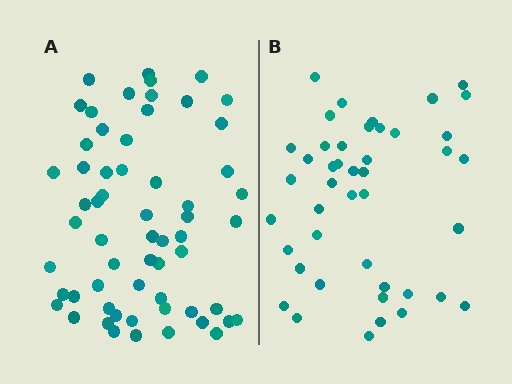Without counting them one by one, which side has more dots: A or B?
Region A (the left region) has more dots.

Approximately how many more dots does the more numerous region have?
Region A has approximately 15 more dots than region B.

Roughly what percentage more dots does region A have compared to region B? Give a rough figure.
About 35% more.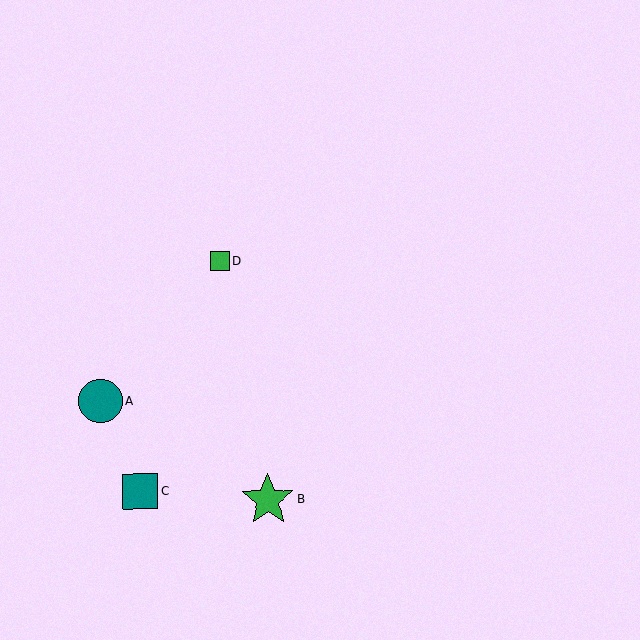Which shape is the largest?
The green star (labeled B) is the largest.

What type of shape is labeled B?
Shape B is a green star.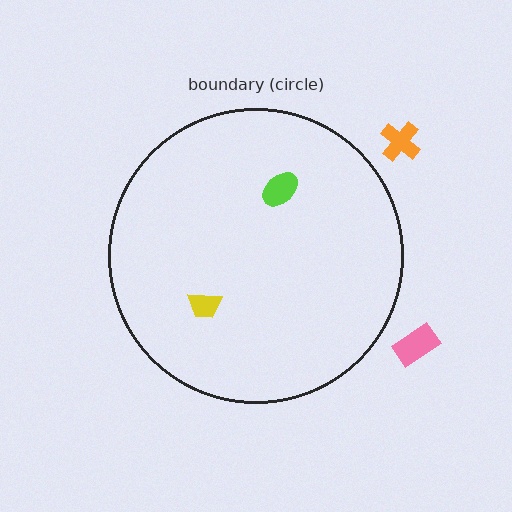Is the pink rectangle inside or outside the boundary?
Outside.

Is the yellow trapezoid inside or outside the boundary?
Inside.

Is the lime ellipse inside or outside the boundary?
Inside.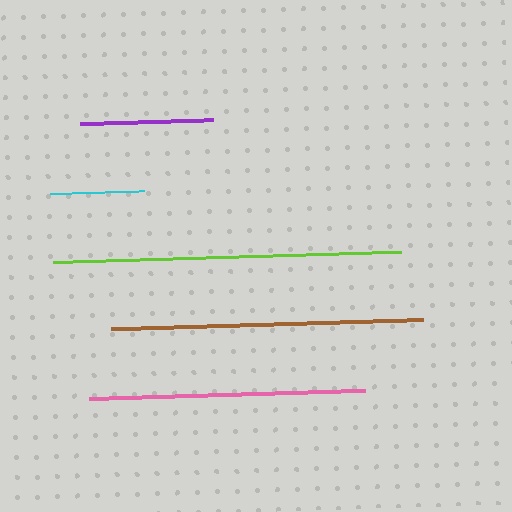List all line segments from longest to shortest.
From longest to shortest: lime, brown, pink, purple, cyan.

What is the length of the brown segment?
The brown segment is approximately 312 pixels long.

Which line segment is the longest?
The lime line is the longest at approximately 348 pixels.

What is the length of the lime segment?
The lime segment is approximately 348 pixels long.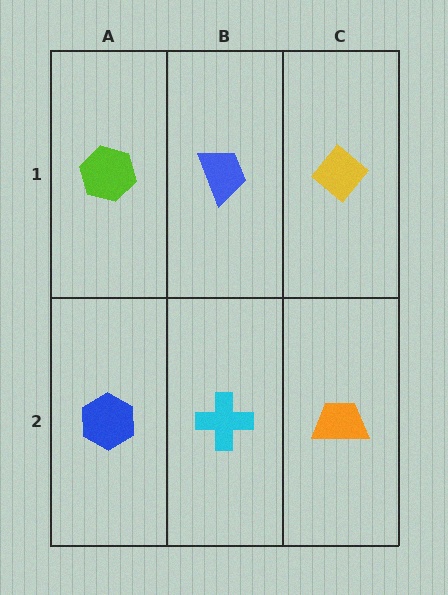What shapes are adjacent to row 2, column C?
A yellow diamond (row 1, column C), a cyan cross (row 2, column B).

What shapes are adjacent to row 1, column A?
A blue hexagon (row 2, column A), a blue trapezoid (row 1, column B).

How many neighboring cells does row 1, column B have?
3.